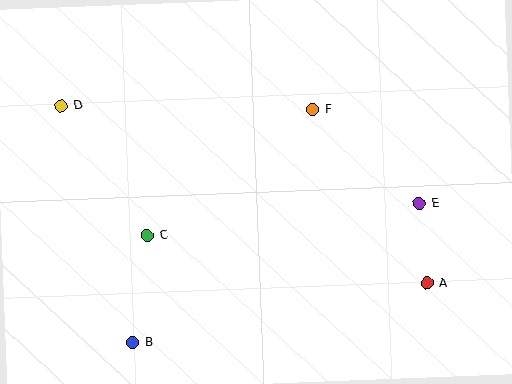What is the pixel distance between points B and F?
The distance between B and F is 295 pixels.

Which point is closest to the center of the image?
Point F at (313, 109) is closest to the center.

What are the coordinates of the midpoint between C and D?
The midpoint between C and D is at (104, 171).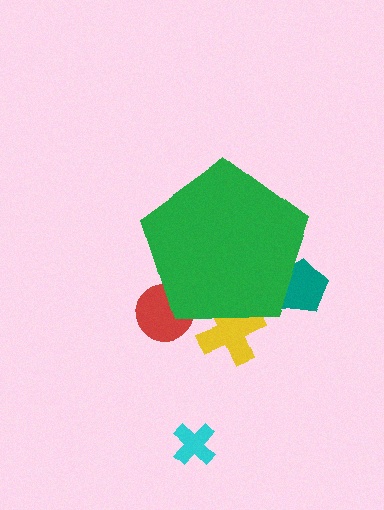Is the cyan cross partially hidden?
No, the cyan cross is fully visible.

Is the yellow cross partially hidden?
Yes, the yellow cross is partially hidden behind the green pentagon.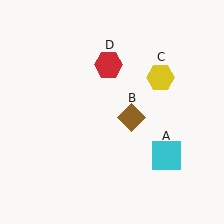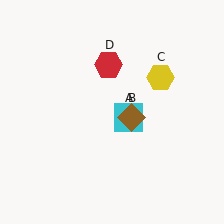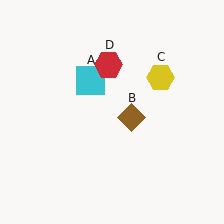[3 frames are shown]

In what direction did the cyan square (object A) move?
The cyan square (object A) moved up and to the left.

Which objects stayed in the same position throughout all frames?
Brown diamond (object B) and yellow hexagon (object C) and red hexagon (object D) remained stationary.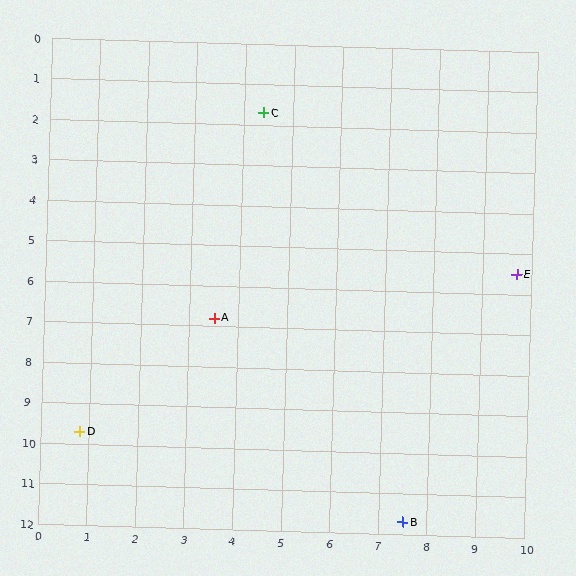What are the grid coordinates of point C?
Point C is at approximately (4.4, 1.7).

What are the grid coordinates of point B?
Point B is at approximately (7.5, 11.7).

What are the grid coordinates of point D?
Point D is at approximately (0.8, 9.7).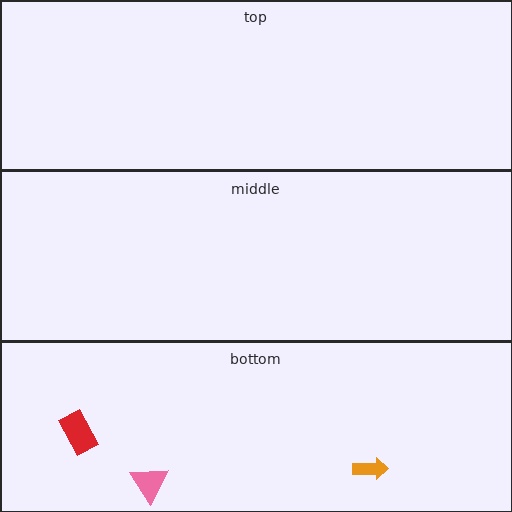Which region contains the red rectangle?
The bottom region.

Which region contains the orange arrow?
The bottom region.